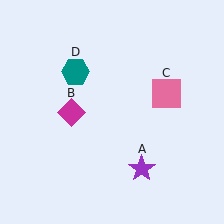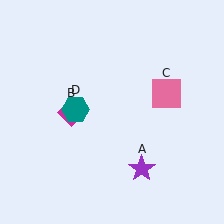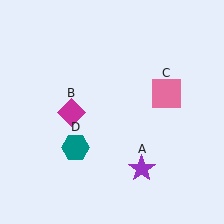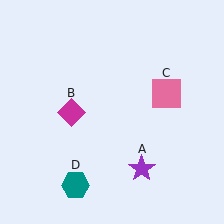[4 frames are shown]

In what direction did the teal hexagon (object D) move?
The teal hexagon (object D) moved down.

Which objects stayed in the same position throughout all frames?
Purple star (object A) and magenta diamond (object B) and pink square (object C) remained stationary.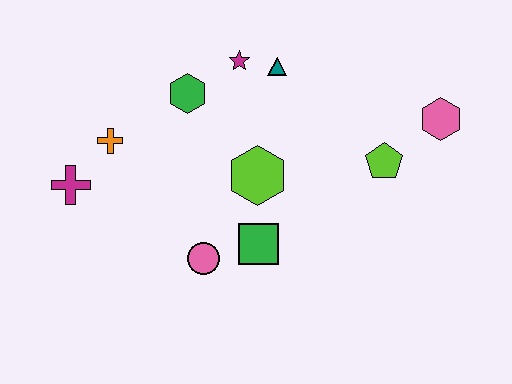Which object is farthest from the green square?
The pink hexagon is farthest from the green square.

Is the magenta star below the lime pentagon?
No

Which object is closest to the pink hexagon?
The lime pentagon is closest to the pink hexagon.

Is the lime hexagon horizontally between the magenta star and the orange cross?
No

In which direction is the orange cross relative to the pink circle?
The orange cross is above the pink circle.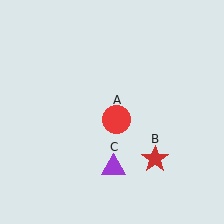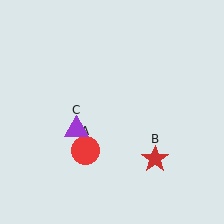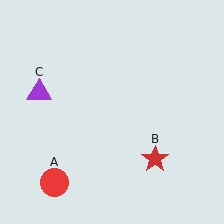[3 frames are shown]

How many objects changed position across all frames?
2 objects changed position: red circle (object A), purple triangle (object C).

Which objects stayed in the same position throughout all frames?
Red star (object B) remained stationary.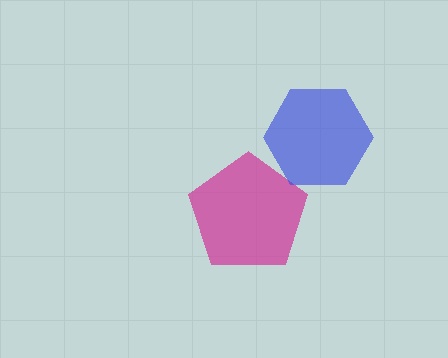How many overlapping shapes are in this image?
There are 2 overlapping shapes in the image.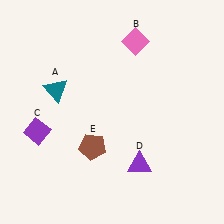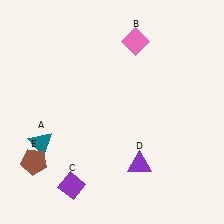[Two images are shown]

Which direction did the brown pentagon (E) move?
The brown pentagon (E) moved left.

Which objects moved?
The objects that moved are: the teal triangle (A), the purple diamond (C), the brown pentagon (E).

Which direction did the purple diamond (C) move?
The purple diamond (C) moved down.